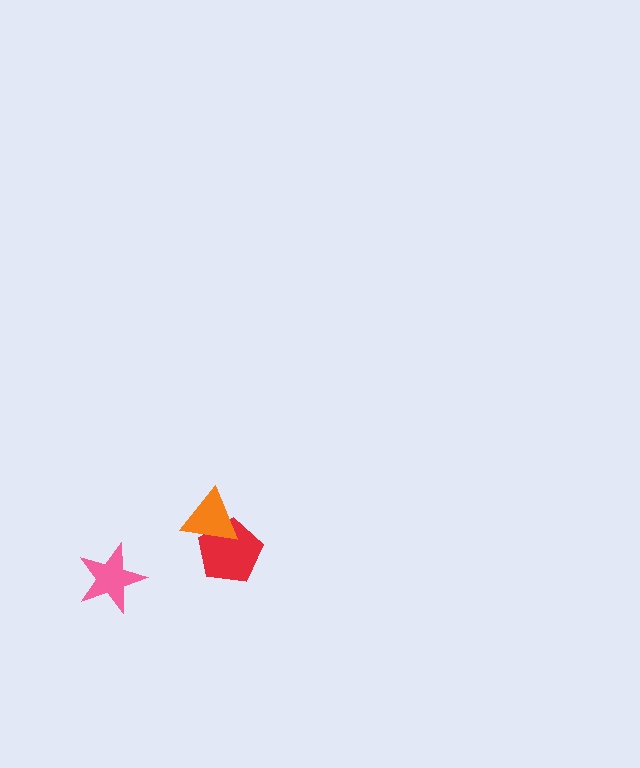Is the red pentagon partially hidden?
Yes, it is partially covered by another shape.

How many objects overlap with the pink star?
0 objects overlap with the pink star.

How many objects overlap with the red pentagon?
1 object overlaps with the red pentagon.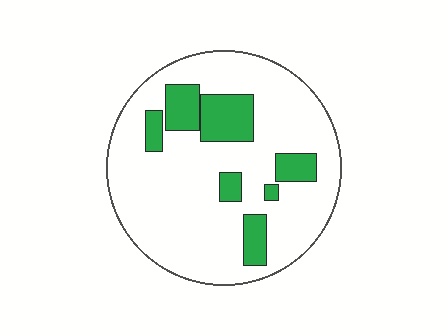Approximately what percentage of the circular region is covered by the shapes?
Approximately 20%.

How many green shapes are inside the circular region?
7.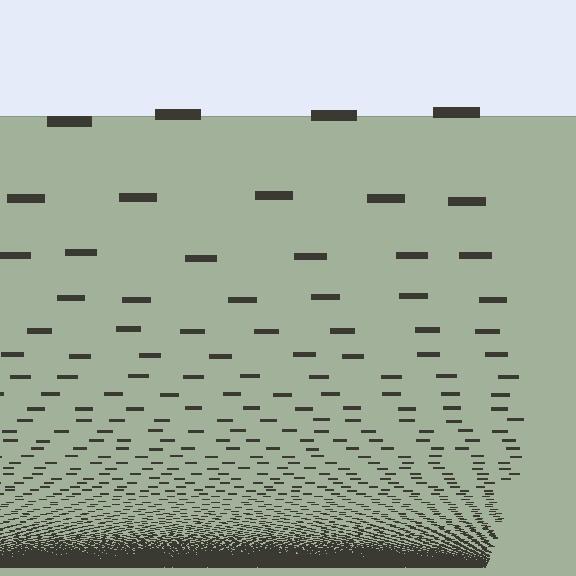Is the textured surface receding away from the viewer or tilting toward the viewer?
The surface appears to tilt toward the viewer. Texture elements get larger and sparser toward the top.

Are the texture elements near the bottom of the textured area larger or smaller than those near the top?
Smaller. The gradient is inverted — elements near the bottom are smaller and denser.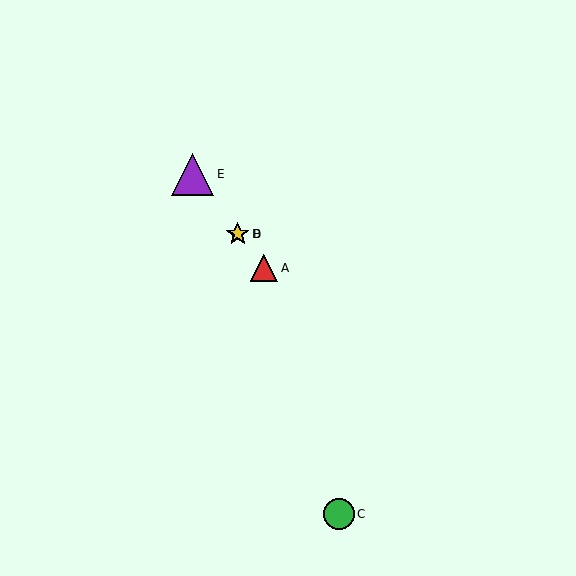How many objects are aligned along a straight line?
4 objects (A, B, D, E) are aligned along a straight line.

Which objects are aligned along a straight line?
Objects A, B, D, E are aligned along a straight line.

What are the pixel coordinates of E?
Object E is at (193, 174).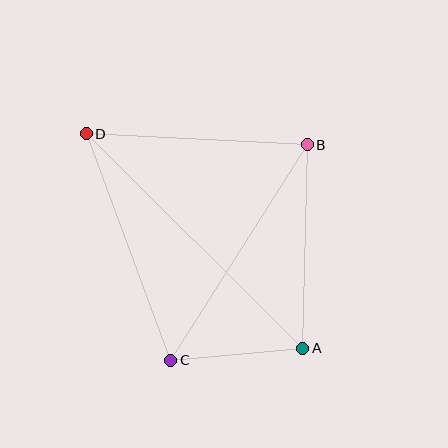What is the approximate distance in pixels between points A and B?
The distance between A and B is approximately 204 pixels.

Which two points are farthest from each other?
Points A and D are farthest from each other.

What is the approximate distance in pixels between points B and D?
The distance between B and D is approximately 221 pixels.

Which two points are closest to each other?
Points A and C are closest to each other.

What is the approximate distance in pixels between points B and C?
The distance between B and C is approximately 255 pixels.